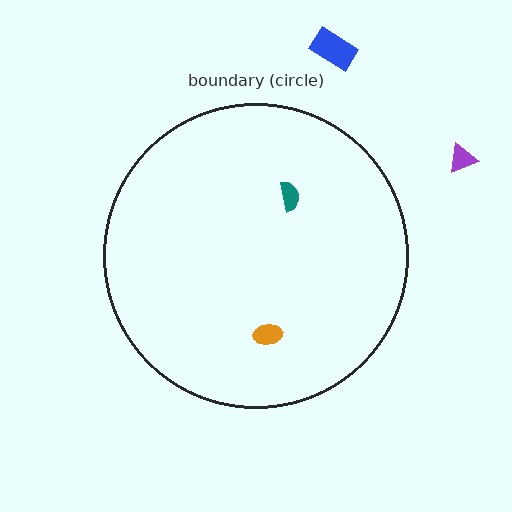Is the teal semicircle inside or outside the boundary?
Inside.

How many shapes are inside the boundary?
2 inside, 2 outside.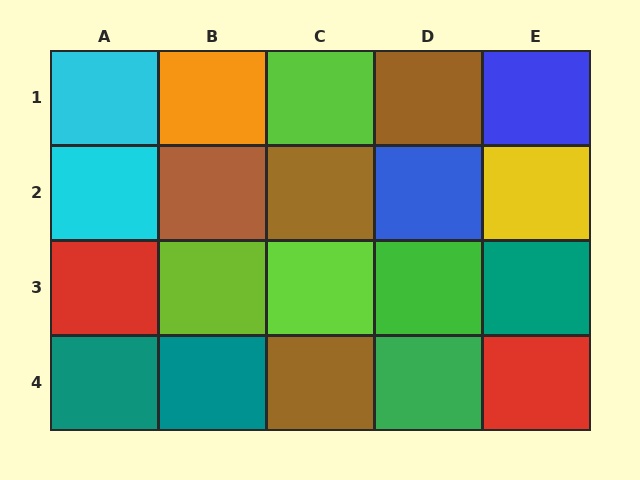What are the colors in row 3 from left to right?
Red, lime, lime, green, teal.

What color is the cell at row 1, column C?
Lime.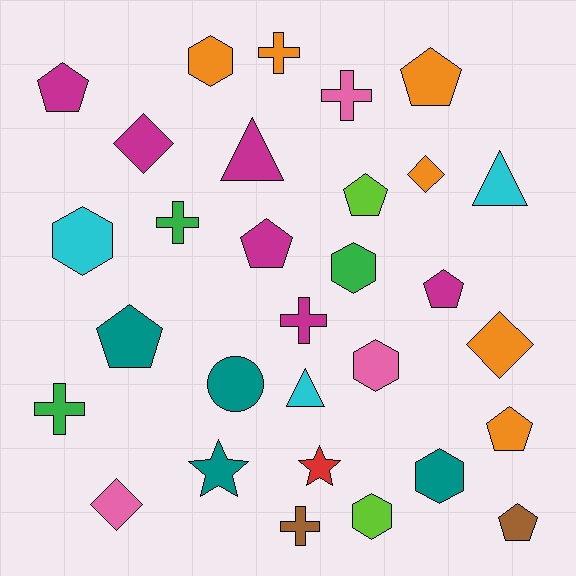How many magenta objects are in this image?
There are 6 magenta objects.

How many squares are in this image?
There are no squares.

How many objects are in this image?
There are 30 objects.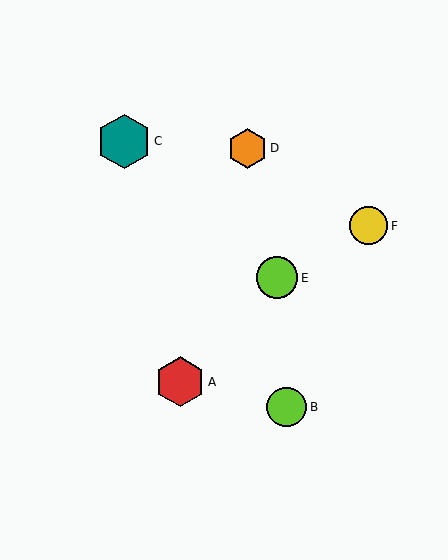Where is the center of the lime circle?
The center of the lime circle is at (287, 407).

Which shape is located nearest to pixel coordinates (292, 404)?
The lime circle (labeled B) at (287, 407) is nearest to that location.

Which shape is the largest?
The teal hexagon (labeled C) is the largest.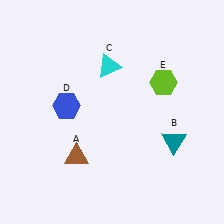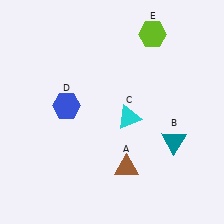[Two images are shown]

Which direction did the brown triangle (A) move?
The brown triangle (A) moved right.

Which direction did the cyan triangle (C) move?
The cyan triangle (C) moved down.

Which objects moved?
The objects that moved are: the brown triangle (A), the cyan triangle (C), the lime hexagon (E).